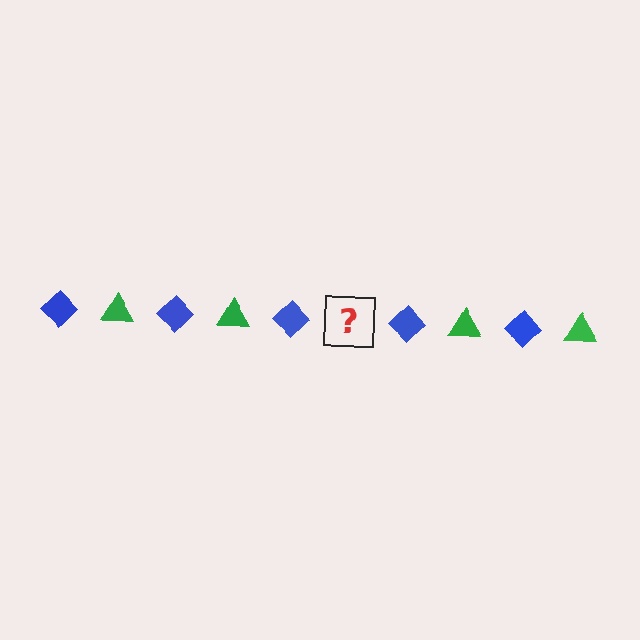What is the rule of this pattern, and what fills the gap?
The rule is that the pattern alternates between blue diamond and green triangle. The gap should be filled with a green triangle.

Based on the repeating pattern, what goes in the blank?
The blank should be a green triangle.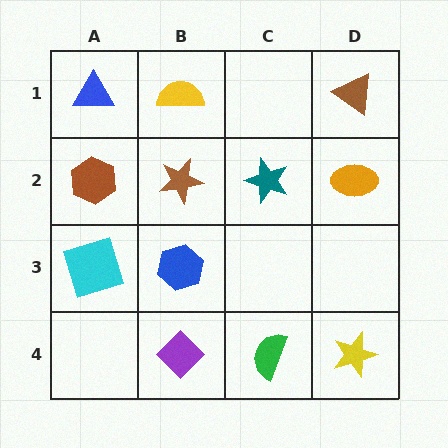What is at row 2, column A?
A brown hexagon.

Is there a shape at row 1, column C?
No, that cell is empty.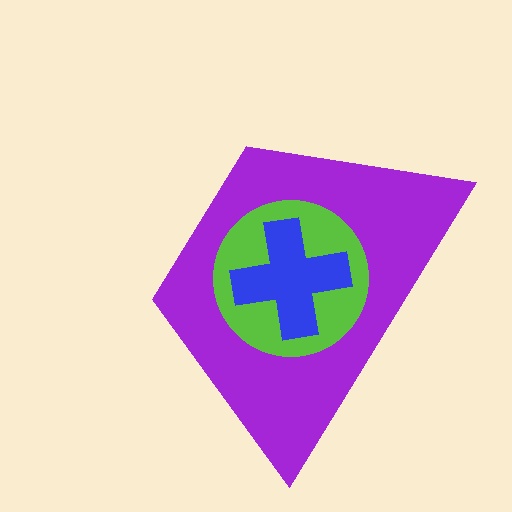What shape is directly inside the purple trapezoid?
The lime circle.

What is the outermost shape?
The purple trapezoid.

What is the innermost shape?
The blue cross.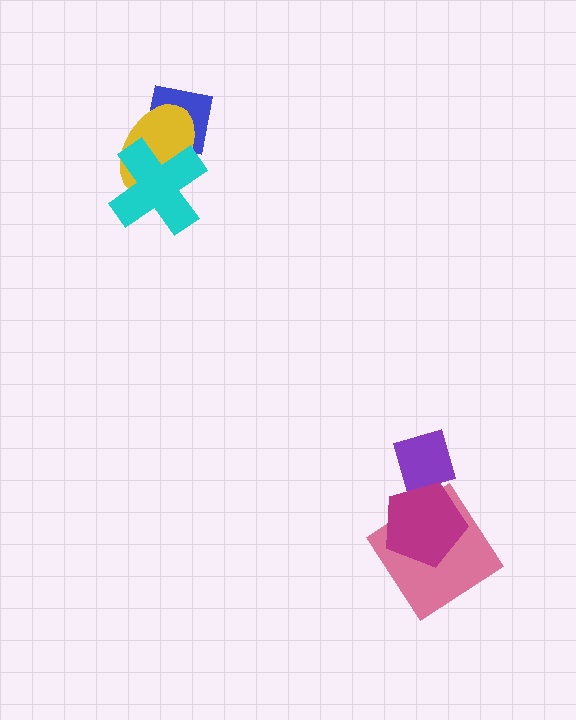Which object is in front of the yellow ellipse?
The cyan cross is in front of the yellow ellipse.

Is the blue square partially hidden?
Yes, it is partially covered by another shape.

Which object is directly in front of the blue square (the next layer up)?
The yellow ellipse is directly in front of the blue square.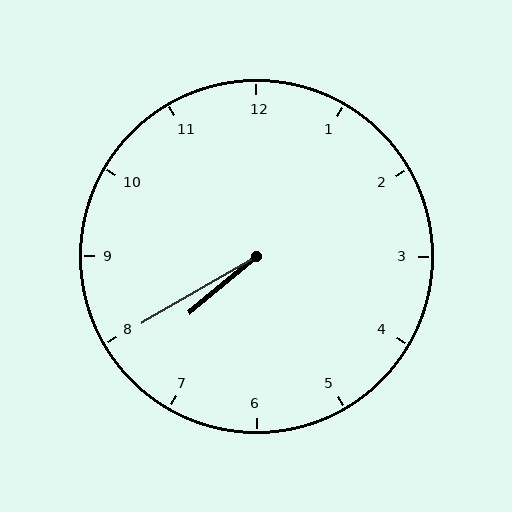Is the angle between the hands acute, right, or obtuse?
It is acute.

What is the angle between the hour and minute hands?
Approximately 10 degrees.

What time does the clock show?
7:40.